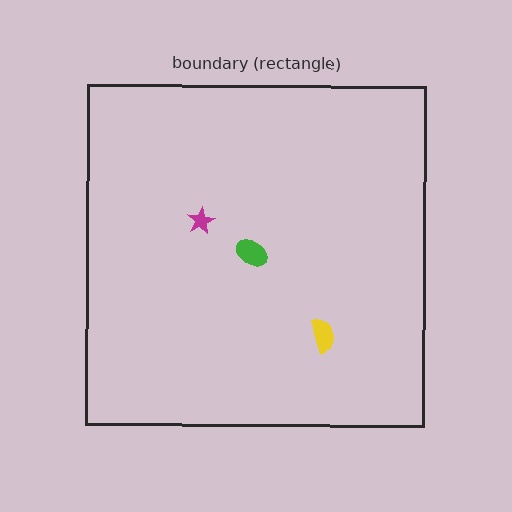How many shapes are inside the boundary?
3 inside, 0 outside.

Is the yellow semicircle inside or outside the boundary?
Inside.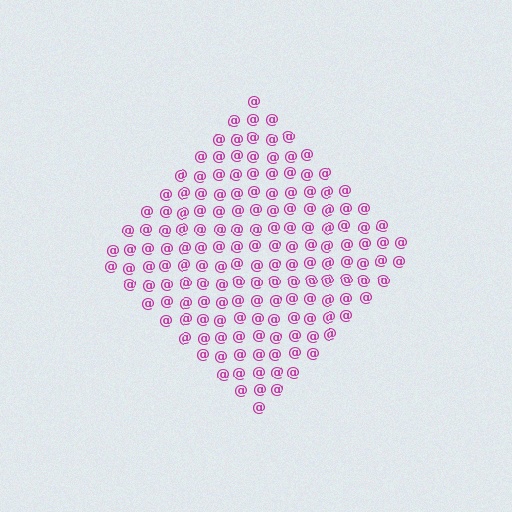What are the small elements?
The small elements are at signs.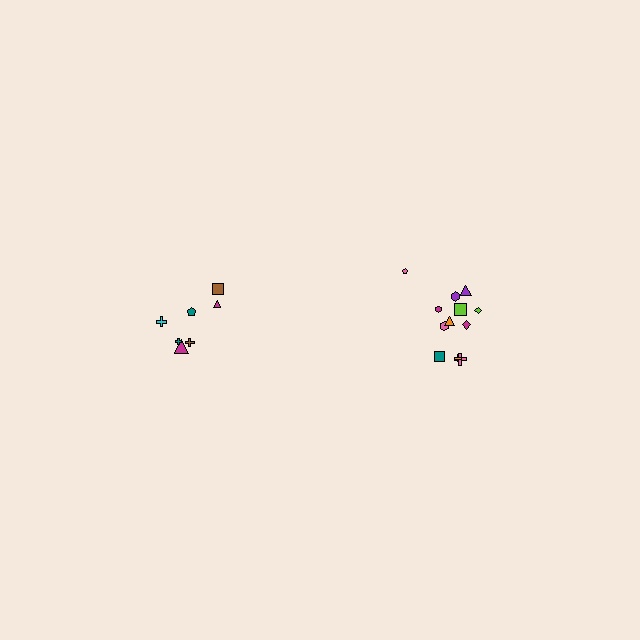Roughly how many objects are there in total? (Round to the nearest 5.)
Roughly 20 objects in total.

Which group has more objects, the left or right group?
The right group.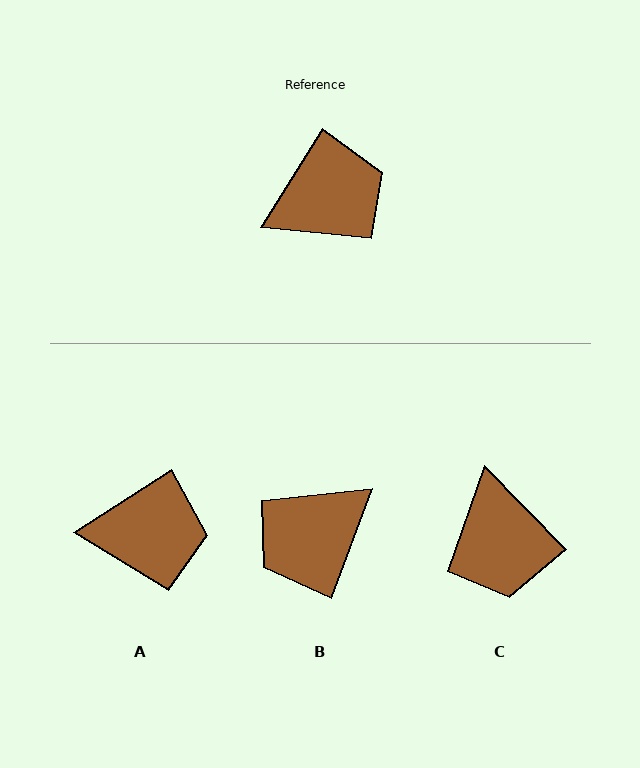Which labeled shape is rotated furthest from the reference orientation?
B, about 168 degrees away.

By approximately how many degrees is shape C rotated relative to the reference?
Approximately 103 degrees clockwise.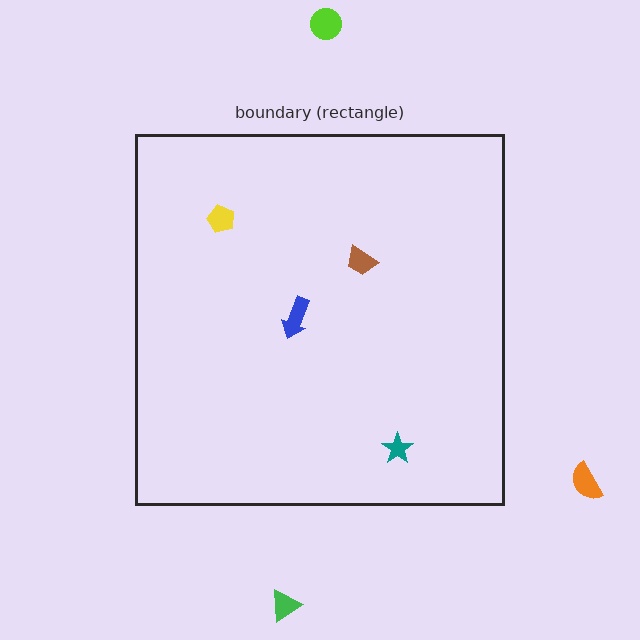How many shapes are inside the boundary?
4 inside, 3 outside.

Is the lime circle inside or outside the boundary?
Outside.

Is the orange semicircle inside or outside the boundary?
Outside.